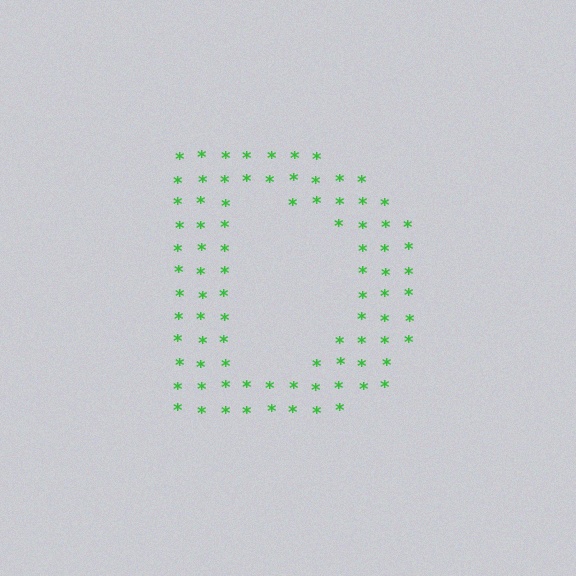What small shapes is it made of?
It is made of small asterisks.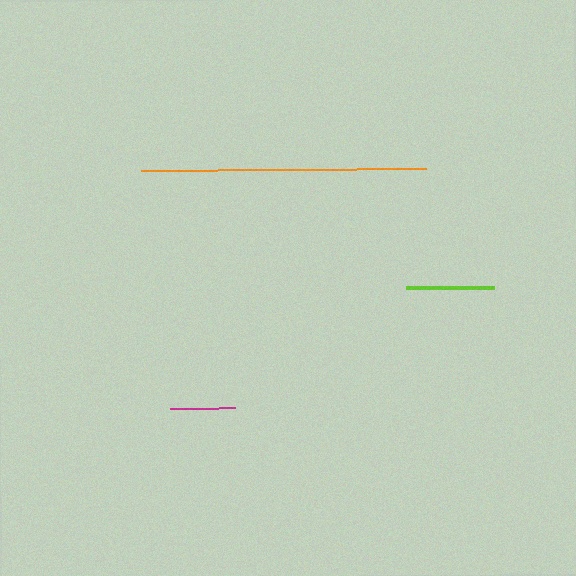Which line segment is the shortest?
The magenta line is the shortest at approximately 64 pixels.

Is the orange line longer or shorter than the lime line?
The orange line is longer than the lime line.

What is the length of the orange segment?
The orange segment is approximately 284 pixels long.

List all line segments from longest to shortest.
From longest to shortest: orange, lime, magenta.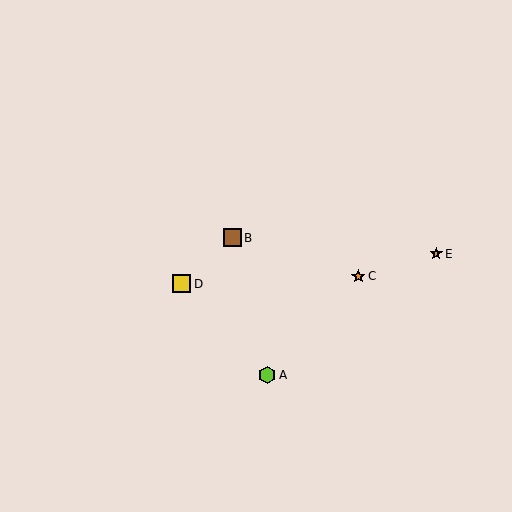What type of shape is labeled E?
Shape E is an orange star.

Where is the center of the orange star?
The center of the orange star is at (358, 276).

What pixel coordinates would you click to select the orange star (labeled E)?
Click at (436, 254) to select the orange star E.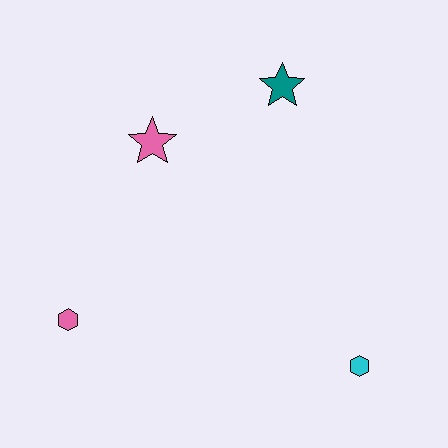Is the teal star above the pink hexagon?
Yes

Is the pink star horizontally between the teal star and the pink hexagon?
Yes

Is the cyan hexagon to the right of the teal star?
Yes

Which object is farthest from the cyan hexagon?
The pink star is farthest from the cyan hexagon.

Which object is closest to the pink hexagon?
The pink star is closest to the pink hexagon.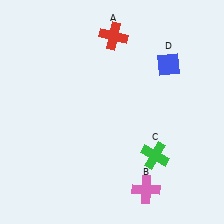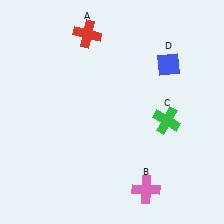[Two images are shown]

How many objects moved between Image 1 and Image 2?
2 objects moved between the two images.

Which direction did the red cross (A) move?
The red cross (A) moved left.